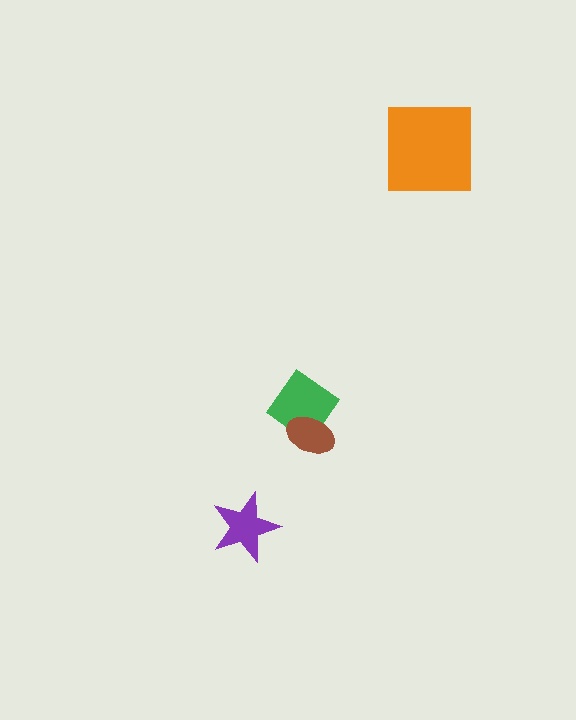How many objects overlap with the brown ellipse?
1 object overlaps with the brown ellipse.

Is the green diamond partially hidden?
Yes, it is partially covered by another shape.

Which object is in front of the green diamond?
The brown ellipse is in front of the green diamond.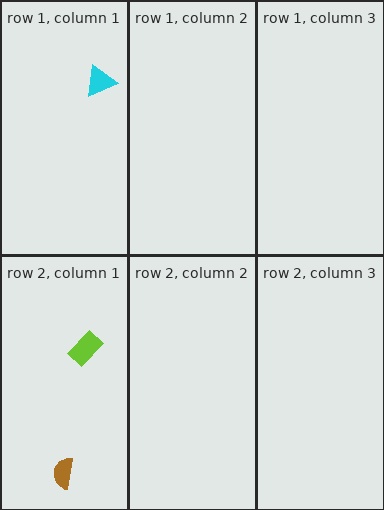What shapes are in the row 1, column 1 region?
The cyan triangle.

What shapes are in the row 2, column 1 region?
The brown semicircle, the lime rectangle.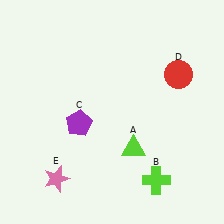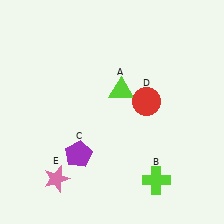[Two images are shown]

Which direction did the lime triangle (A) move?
The lime triangle (A) moved up.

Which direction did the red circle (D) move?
The red circle (D) moved left.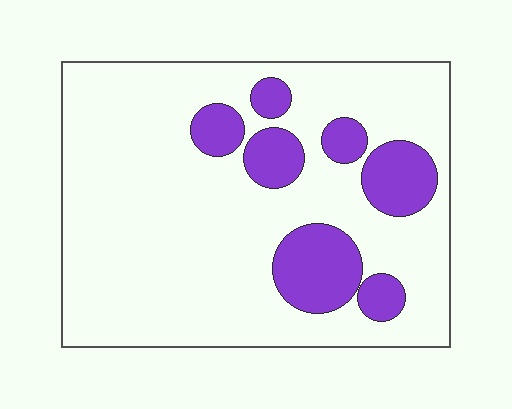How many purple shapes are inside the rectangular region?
7.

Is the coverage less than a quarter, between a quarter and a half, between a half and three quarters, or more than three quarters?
Less than a quarter.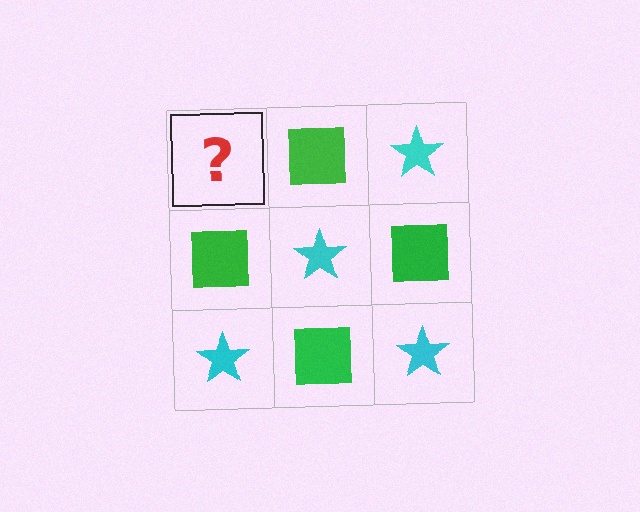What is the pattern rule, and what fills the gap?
The rule is that it alternates cyan star and green square in a checkerboard pattern. The gap should be filled with a cyan star.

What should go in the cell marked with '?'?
The missing cell should contain a cyan star.